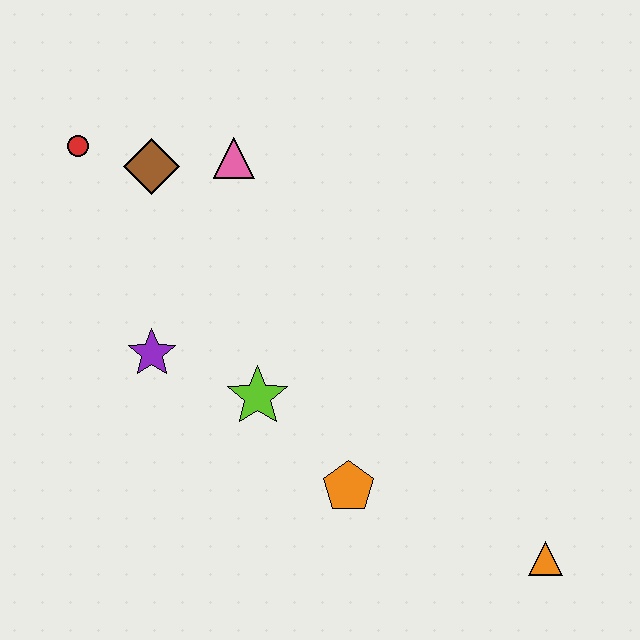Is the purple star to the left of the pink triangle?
Yes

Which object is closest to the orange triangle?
The orange pentagon is closest to the orange triangle.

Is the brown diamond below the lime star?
No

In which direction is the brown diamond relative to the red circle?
The brown diamond is to the right of the red circle.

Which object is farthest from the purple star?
The orange triangle is farthest from the purple star.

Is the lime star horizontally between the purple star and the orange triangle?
Yes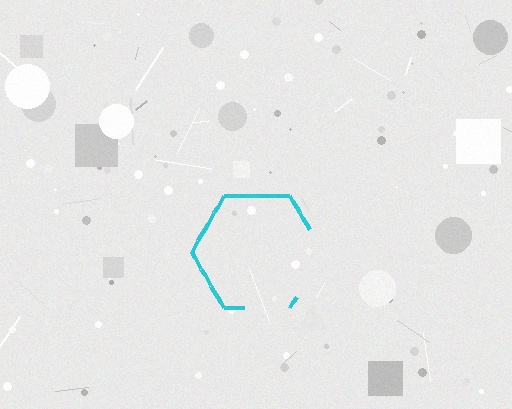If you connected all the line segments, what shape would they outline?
They would outline a hexagon.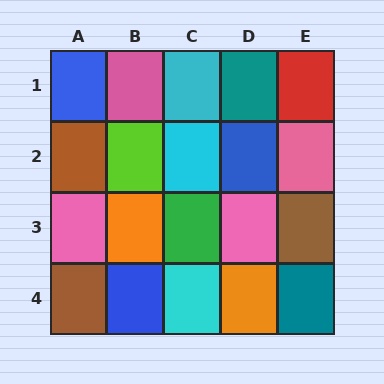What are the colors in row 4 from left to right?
Brown, blue, cyan, orange, teal.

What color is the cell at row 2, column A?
Brown.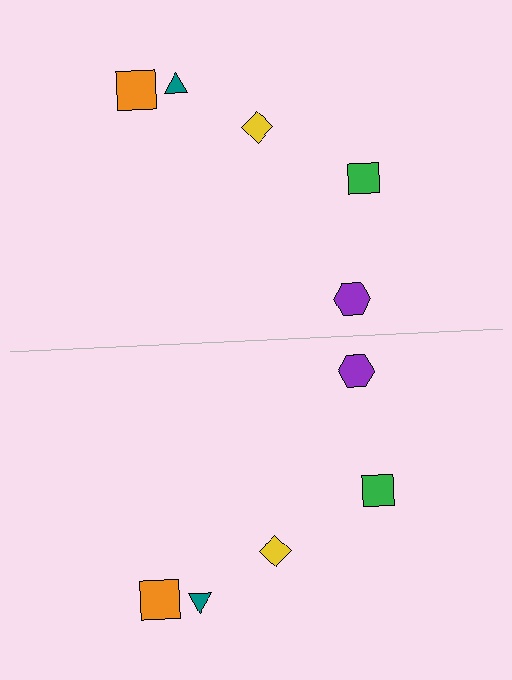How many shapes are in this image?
There are 10 shapes in this image.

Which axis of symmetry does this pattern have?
The pattern has a horizontal axis of symmetry running through the center of the image.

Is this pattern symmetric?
Yes, this pattern has bilateral (reflection) symmetry.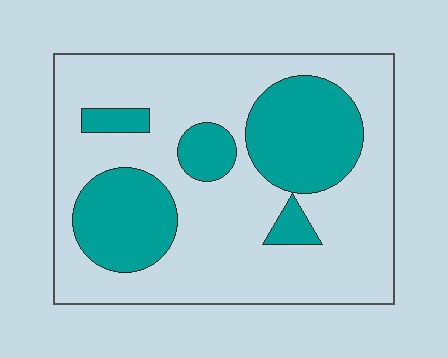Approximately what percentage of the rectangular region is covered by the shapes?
Approximately 30%.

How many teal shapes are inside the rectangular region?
5.